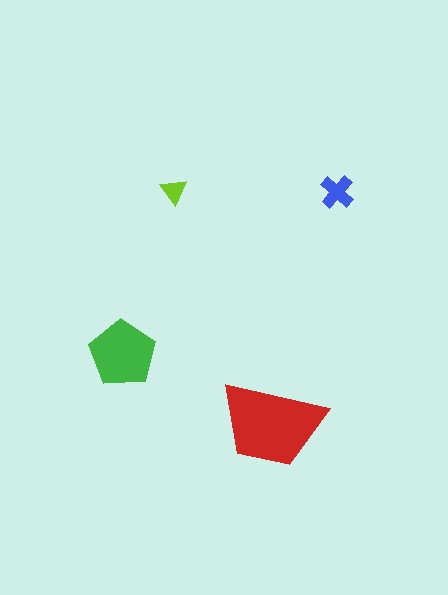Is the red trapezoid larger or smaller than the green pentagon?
Larger.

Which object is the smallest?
The lime triangle.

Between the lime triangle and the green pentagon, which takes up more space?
The green pentagon.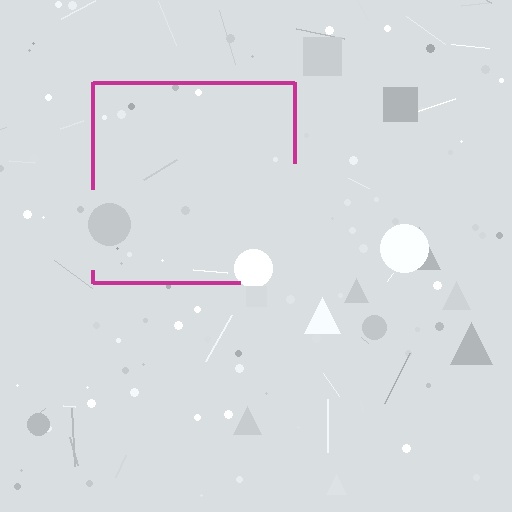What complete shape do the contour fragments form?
The contour fragments form a square.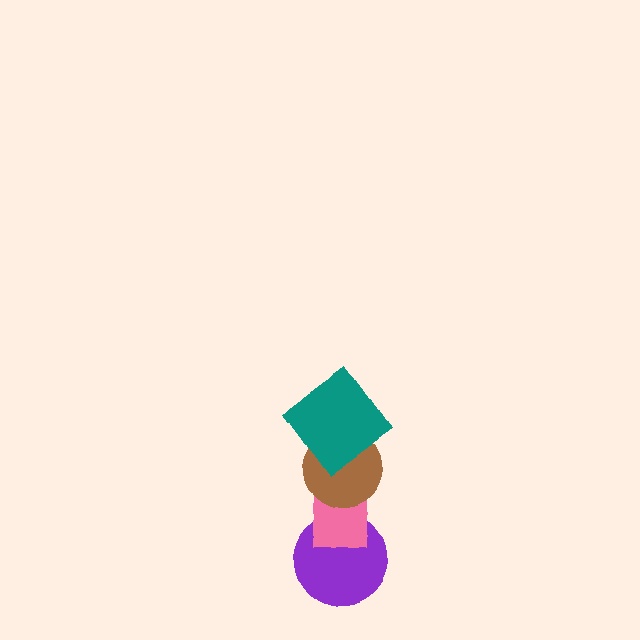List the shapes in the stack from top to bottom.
From top to bottom: the teal diamond, the brown circle, the pink rectangle, the purple circle.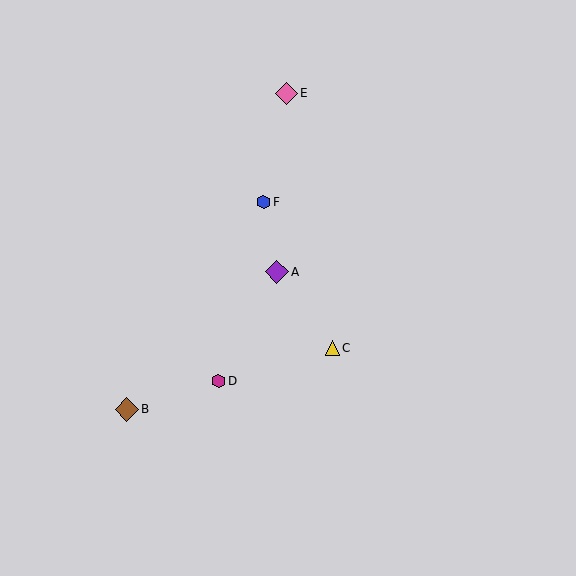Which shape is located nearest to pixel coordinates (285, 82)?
The pink diamond (labeled E) at (287, 93) is nearest to that location.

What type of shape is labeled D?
Shape D is a magenta hexagon.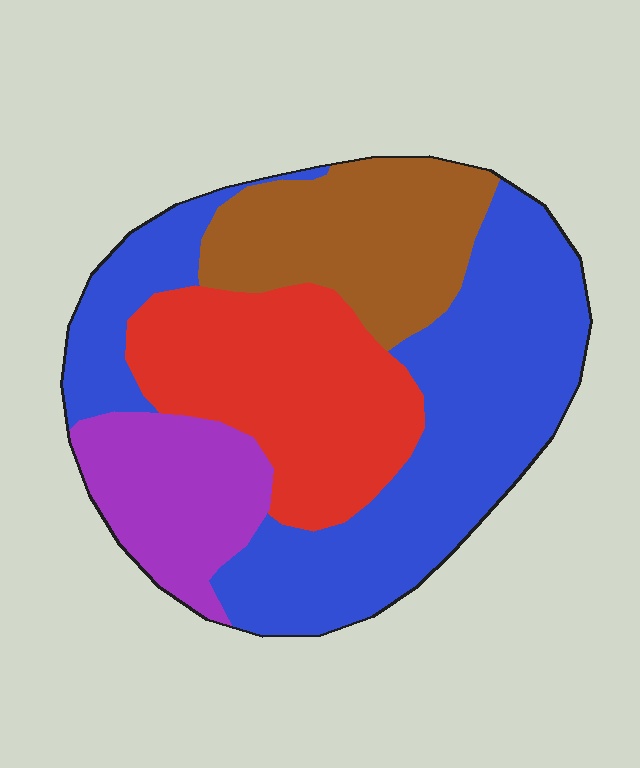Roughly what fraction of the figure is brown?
Brown takes up about one fifth (1/5) of the figure.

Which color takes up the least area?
Purple, at roughly 15%.